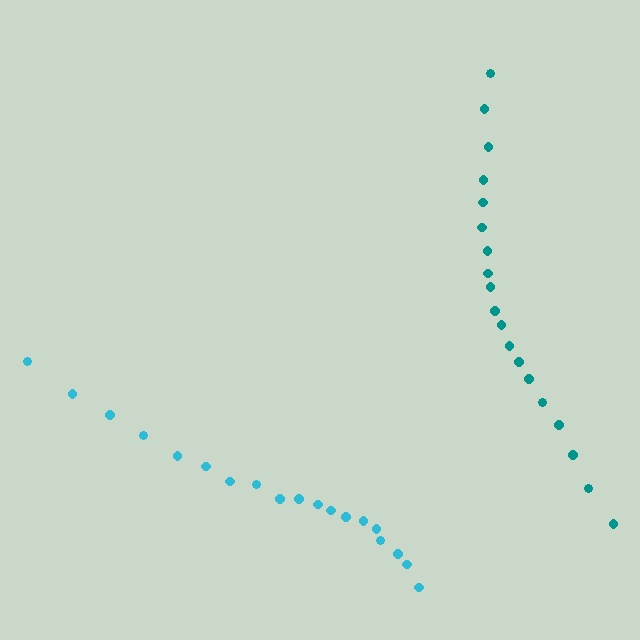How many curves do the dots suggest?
There are 2 distinct paths.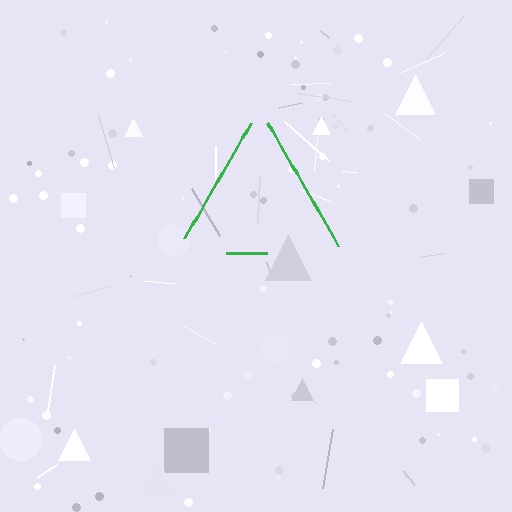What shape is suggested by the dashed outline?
The dashed outline suggests a triangle.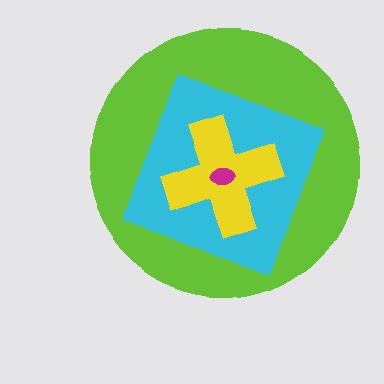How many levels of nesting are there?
4.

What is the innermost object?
The magenta ellipse.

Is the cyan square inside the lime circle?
Yes.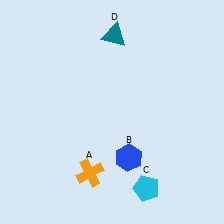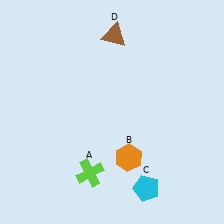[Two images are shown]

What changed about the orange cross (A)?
In Image 1, A is orange. In Image 2, it changed to lime.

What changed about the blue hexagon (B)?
In Image 1, B is blue. In Image 2, it changed to orange.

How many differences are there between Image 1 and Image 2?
There are 3 differences between the two images.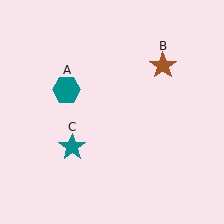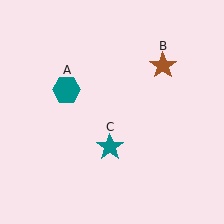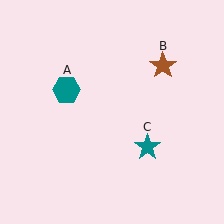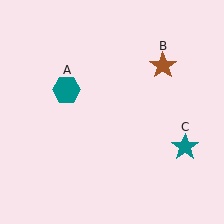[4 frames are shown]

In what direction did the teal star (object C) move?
The teal star (object C) moved right.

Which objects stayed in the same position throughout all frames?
Teal hexagon (object A) and brown star (object B) remained stationary.